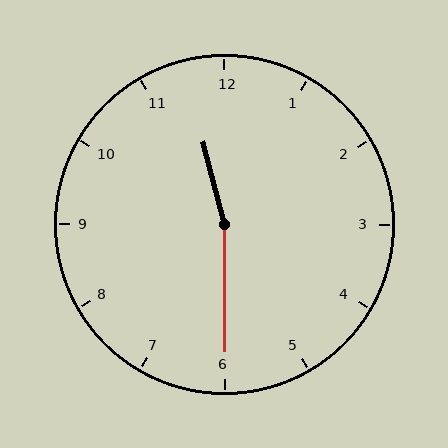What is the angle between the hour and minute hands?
Approximately 165 degrees.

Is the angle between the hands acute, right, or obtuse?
It is obtuse.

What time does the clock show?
11:30.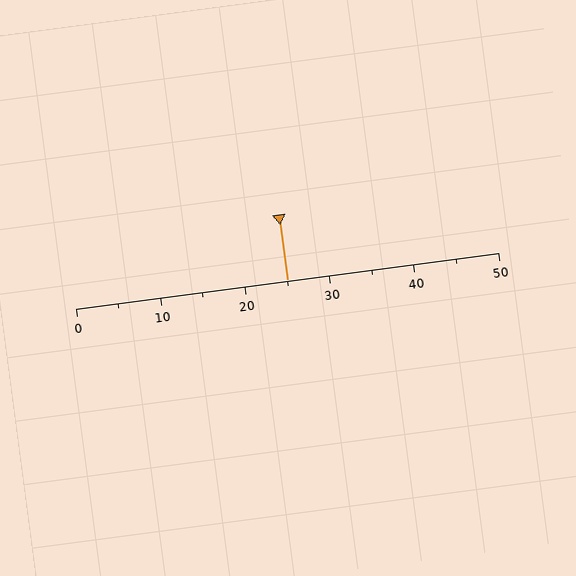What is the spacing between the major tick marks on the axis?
The major ticks are spaced 10 apart.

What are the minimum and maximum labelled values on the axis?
The axis runs from 0 to 50.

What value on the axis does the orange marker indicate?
The marker indicates approximately 25.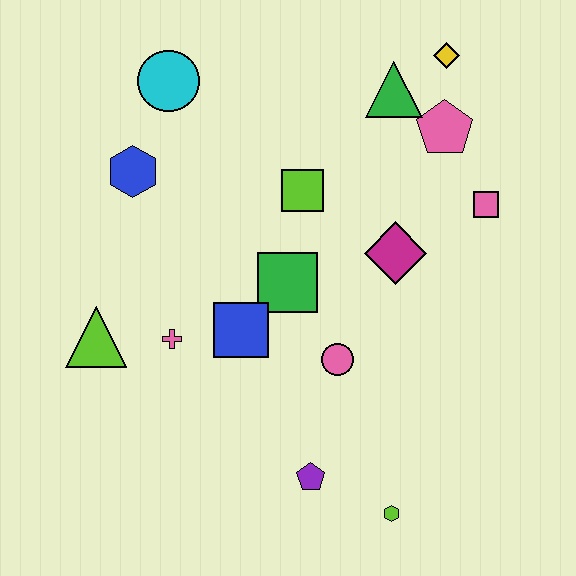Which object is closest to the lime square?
The green square is closest to the lime square.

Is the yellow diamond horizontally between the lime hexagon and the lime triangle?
No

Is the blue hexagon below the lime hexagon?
No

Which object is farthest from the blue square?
The yellow diamond is farthest from the blue square.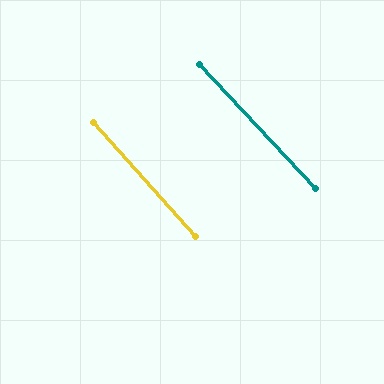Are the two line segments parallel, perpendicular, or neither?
Parallel — their directions differ by only 1.2°.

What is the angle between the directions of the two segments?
Approximately 1 degree.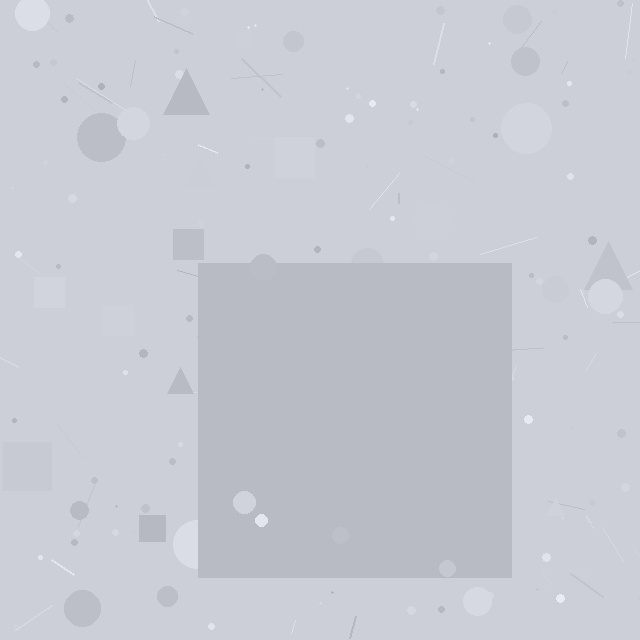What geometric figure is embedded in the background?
A square is embedded in the background.